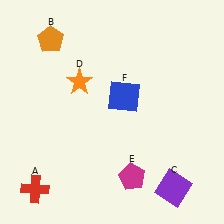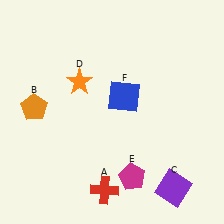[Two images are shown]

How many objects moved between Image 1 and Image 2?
2 objects moved between the two images.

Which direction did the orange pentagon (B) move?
The orange pentagon (B) moved down.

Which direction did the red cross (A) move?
The red cross (A) moved right.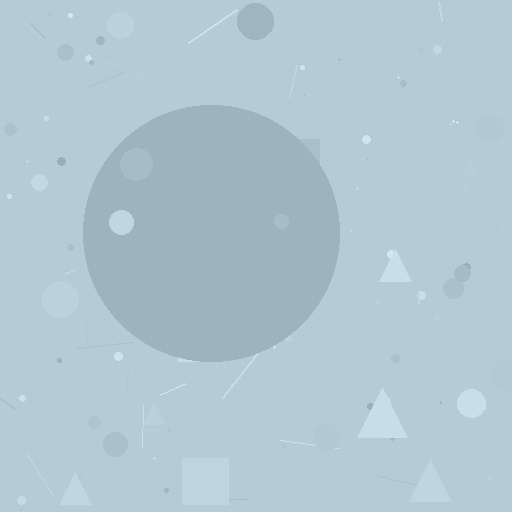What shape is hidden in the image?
A circle is hidden in the image.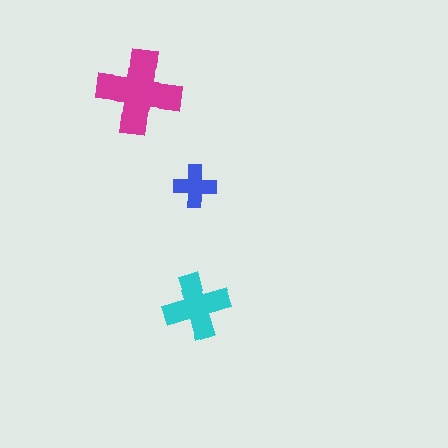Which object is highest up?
The magenta cross is topmost.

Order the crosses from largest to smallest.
the magenta one, the cyan one, the blue one.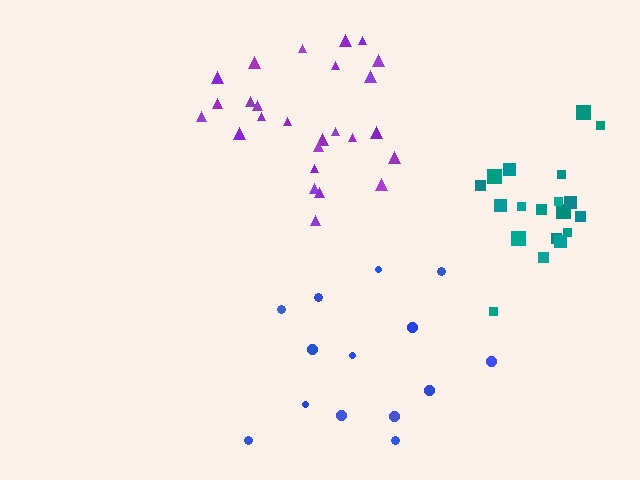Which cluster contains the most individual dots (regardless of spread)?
Purple (26).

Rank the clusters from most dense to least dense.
teal, purple, blue.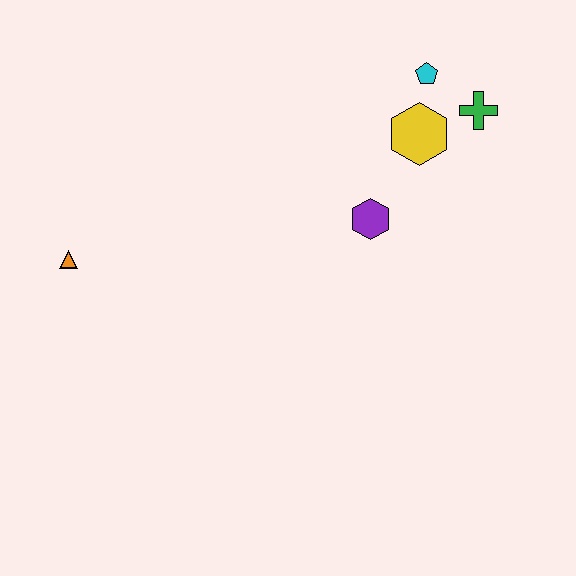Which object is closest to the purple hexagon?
The yellow hexagon is closest to the purple hexagon.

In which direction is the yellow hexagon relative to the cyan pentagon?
The yellow hexagon is below the cyan pentagon.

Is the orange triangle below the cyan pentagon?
Yes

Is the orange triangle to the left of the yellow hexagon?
Yes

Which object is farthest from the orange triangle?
The green cross is farthest from the orange triangle.